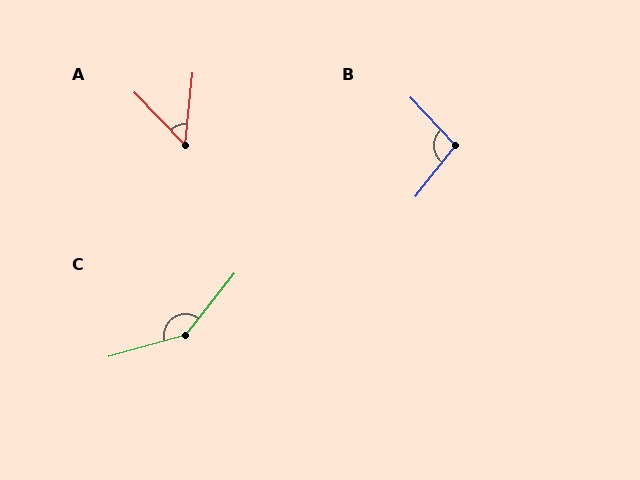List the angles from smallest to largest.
A (50°), B (99°), C (144°).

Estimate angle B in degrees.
Approximately 99 degrees.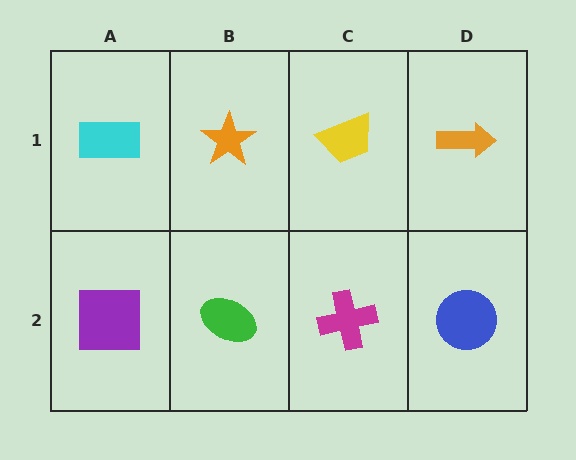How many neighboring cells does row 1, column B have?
3.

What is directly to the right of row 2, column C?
A blue circle.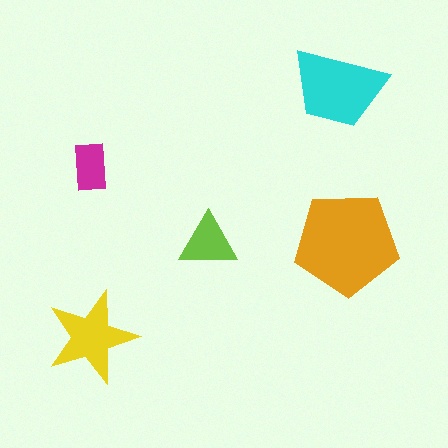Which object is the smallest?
The magenta rectangle.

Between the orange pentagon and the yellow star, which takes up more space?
The orange pentagon.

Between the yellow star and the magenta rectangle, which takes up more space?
The yellow star.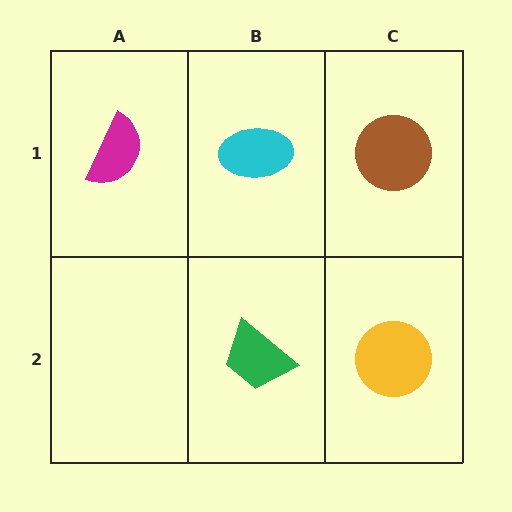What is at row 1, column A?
A magenta semicircle.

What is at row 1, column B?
A cyan ellipse.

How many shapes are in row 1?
3 shapes.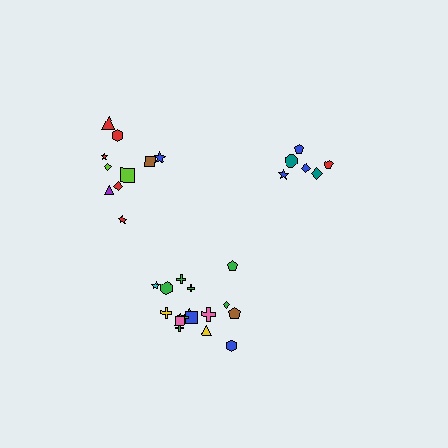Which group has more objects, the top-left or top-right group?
The top-left group.